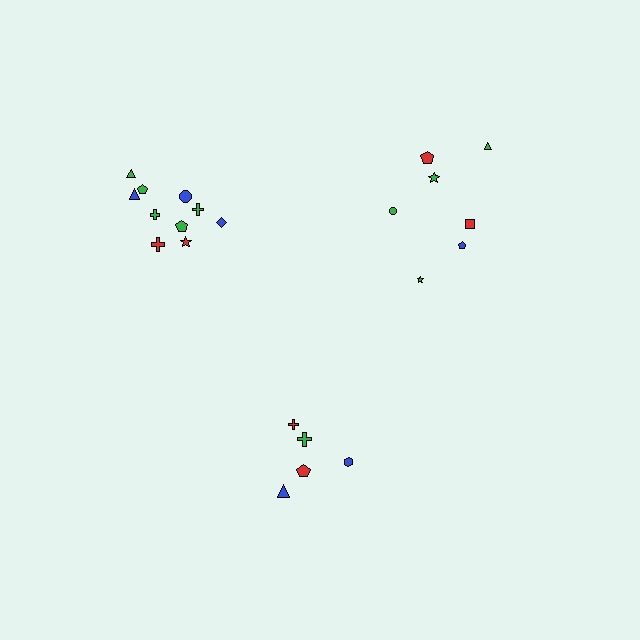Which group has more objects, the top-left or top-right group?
The top-left group.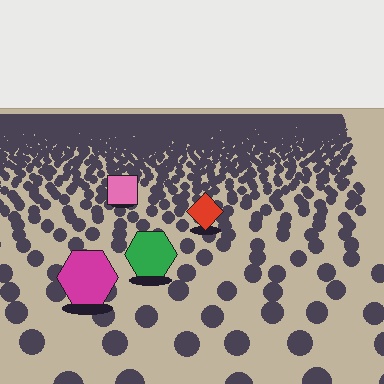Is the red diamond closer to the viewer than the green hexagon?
No. The green hexagon is closer — you can tell from the texture gradient: the ground texture is coarser near it.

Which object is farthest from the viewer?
The pink square is farthest from the viewer. It appears smaller and the ground texture around it is denser.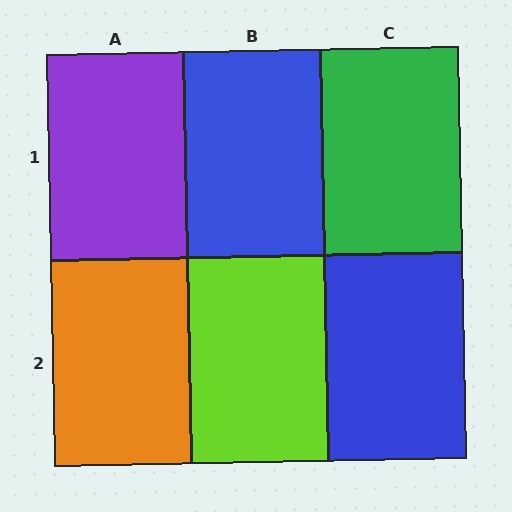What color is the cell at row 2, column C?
Blue.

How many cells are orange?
1 cell is orange.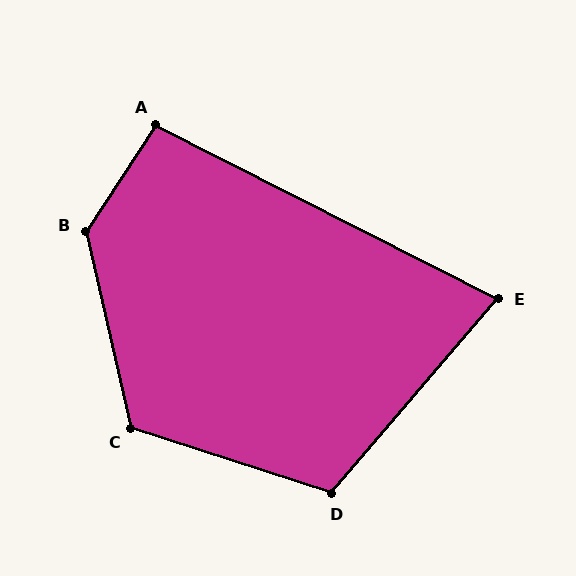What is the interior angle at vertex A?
Approximately 96 degrees (obtuse).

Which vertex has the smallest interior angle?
E, at approximately 76 degrees.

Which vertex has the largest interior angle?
B, at approximately 134 degrees.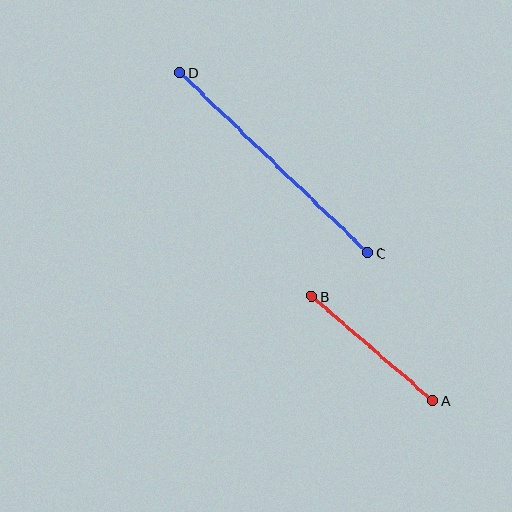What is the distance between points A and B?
The distance is approximately 160 pixels.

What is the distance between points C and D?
The distance is approximately 261 pixels.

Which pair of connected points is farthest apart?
Points C and D are farthest apart.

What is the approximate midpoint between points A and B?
The midpoint is at approximately (372, 348) pixels.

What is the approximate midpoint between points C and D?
The midpoint is at approximately (274, 163) pixels.